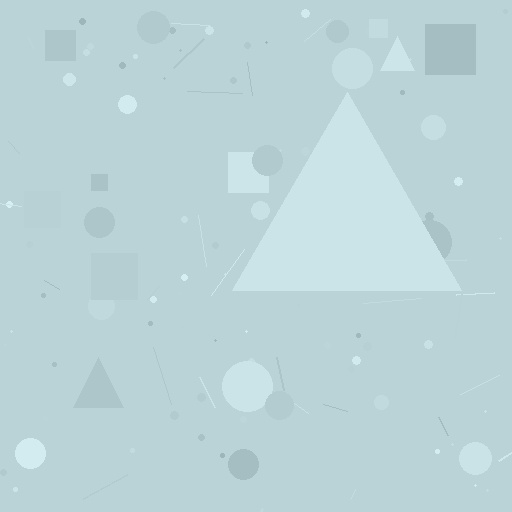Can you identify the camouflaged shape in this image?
The camouflaged shape is a triangle.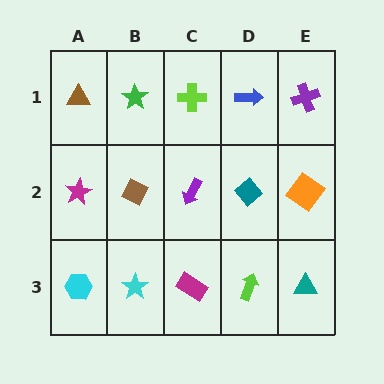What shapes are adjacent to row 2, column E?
A purple cross (row 1, column E), a teal triangle (row 3, column E), a teal diamond (row 2, column D).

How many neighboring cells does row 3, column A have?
2.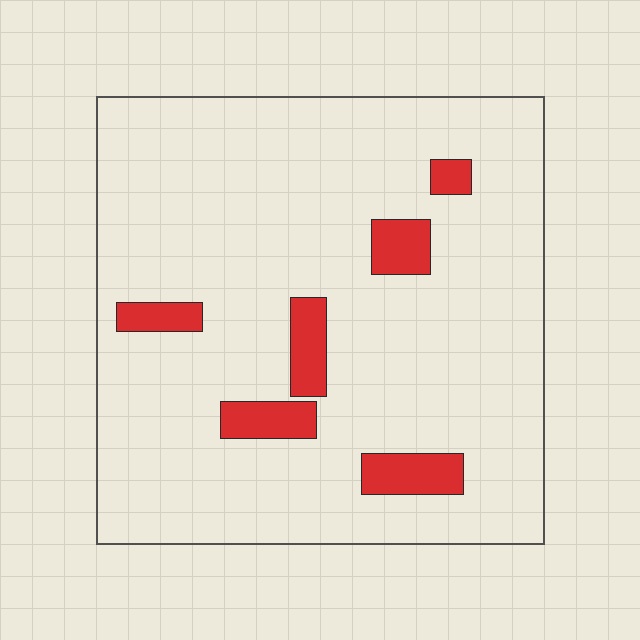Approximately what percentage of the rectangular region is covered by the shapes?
Approximately 10%.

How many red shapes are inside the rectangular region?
6.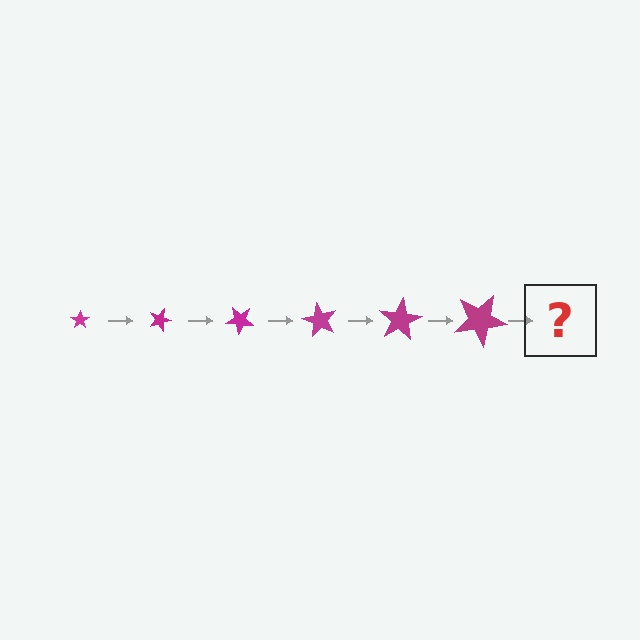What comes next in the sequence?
The next element should be a star, larger than the previous one and rotated 120 degrees from the start.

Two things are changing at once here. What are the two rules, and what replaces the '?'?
The two rules are that the star grows larger each step and it rotates 20 degrees each step. The '?' should be a star, larger than the previous one and rotated 120 degrees from the start.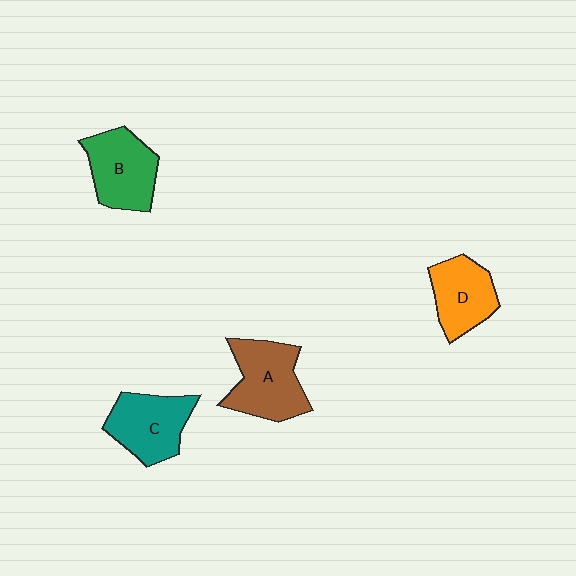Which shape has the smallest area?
Shape D (orange).